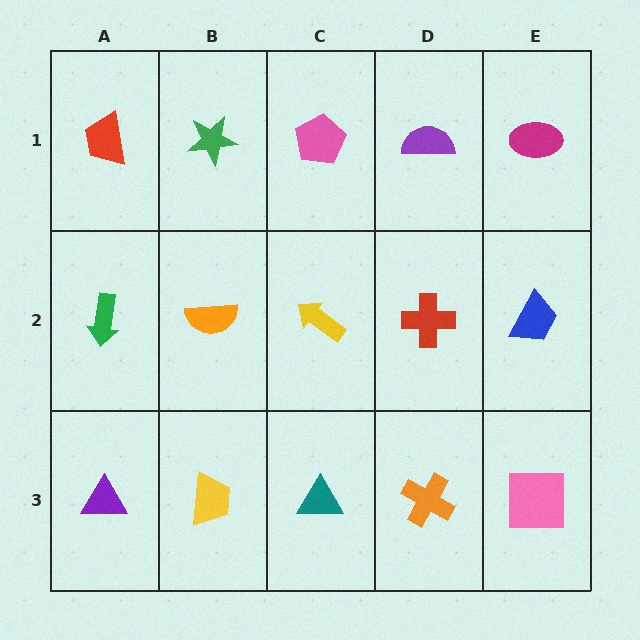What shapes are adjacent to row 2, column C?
A pink pentagon (row 1, column C), a teal triangle (row 3, column C), an orange semicircle (row 2, column B), a red cross (row 2, column D).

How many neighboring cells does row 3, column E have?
2.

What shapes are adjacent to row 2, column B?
A green star (row 1, column B), a yellow trapezoid (row 3, column B), a green arrow (row 2, column A), a yellow arrow (row 2, column C).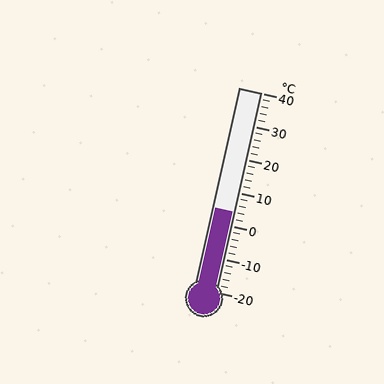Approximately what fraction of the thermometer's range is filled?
The thermometer is filled to approximately 40% of its range.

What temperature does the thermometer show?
The thermometer shows approximately 4°C.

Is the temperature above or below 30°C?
The temperature is below 30°C.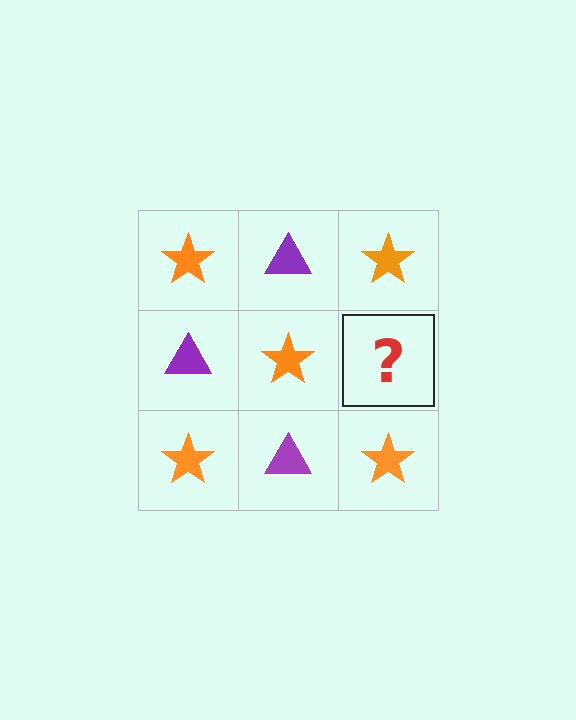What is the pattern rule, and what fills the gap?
The rule is that it alternates orange star and purple triangle in a checkerboard pattern. The gap should be filled with a purple triangle.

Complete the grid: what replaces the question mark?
The question mark should be replaced with a purple triangle.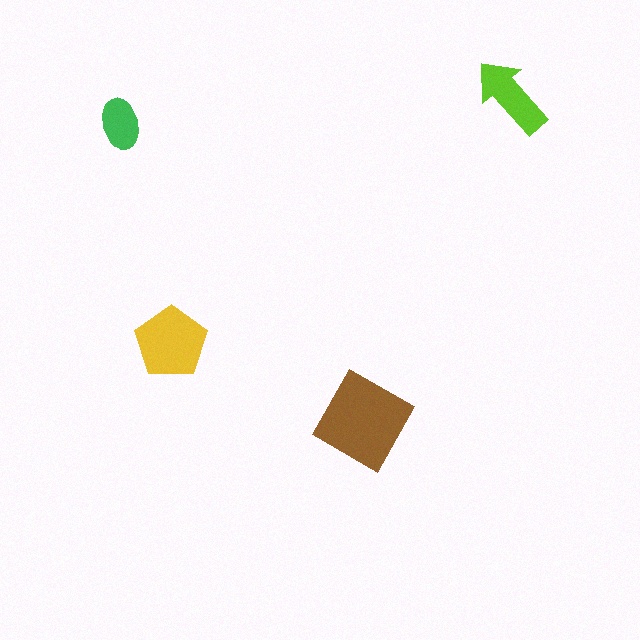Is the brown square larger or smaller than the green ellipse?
Larger.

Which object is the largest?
The brown square.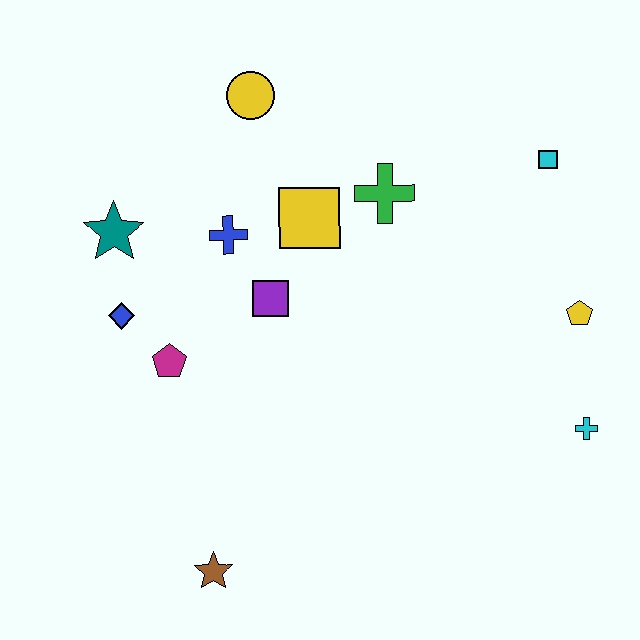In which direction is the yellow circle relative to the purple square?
The yellow circle is above the purple square.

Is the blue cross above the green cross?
No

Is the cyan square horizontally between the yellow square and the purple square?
No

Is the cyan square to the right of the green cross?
Yes